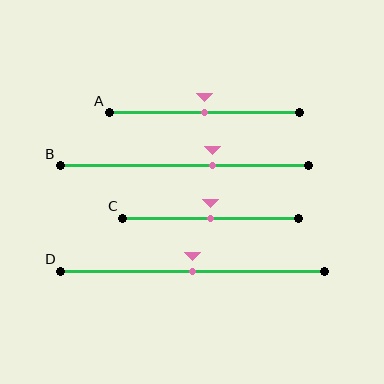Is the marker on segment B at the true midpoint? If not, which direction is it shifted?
No, the marker on segment B is shifted to the right by about 12% of the segment length.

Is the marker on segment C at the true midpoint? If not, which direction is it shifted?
Yes, the marker on segment C is at the true midpoint.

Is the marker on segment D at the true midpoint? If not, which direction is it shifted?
Yes, the marker on segment D is at the true midpoint.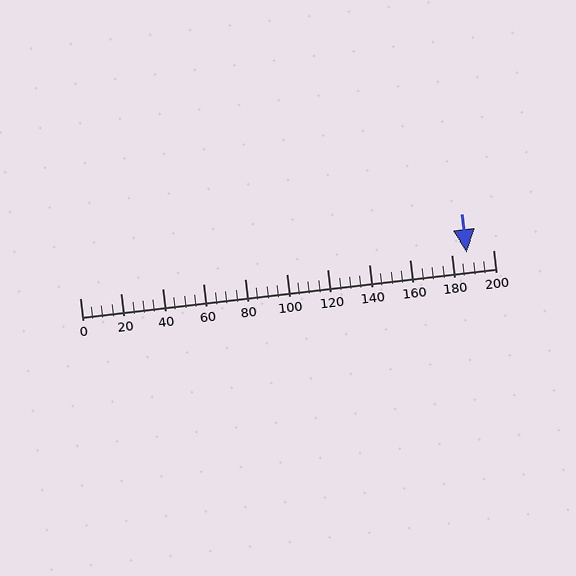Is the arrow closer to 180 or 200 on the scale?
The arrow is closer to 180.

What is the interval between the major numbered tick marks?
The major tick marks are spaced 20 units apart.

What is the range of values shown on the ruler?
The ruler shows values from 0 to 200.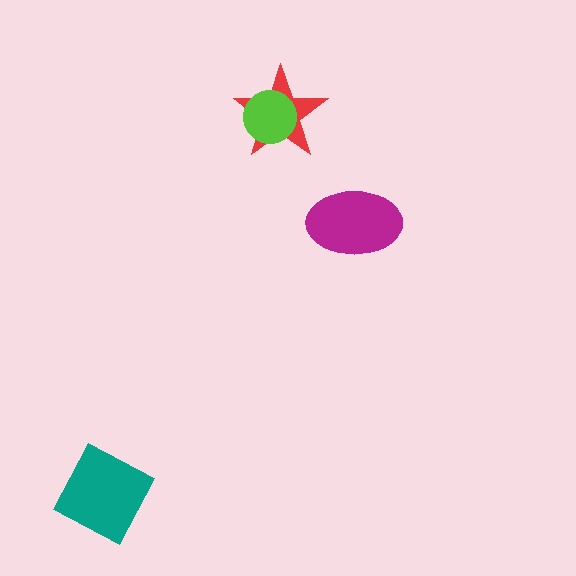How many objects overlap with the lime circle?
1 object overlaps with the lime circle.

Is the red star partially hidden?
Yes, it is partially covered by another shape.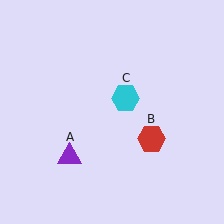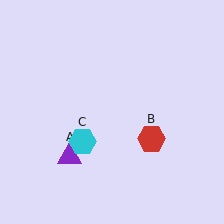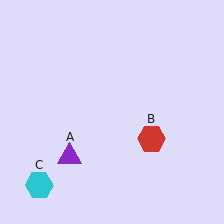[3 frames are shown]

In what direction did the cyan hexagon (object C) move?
The cyan hexagon (object C) moved down and to the left.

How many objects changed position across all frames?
1 object changed position: cyan hexagon (object C).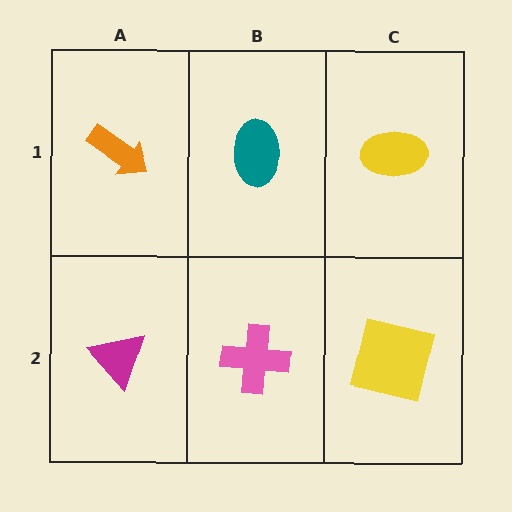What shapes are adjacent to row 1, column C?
A yellow square (row 2, column C), a teal ellipse (row 1, column B).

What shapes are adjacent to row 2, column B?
A teal ellipse (row 1, column B), a magenta triangle (row 2, column A), a yellow square (row 2, column C).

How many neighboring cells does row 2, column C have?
2.